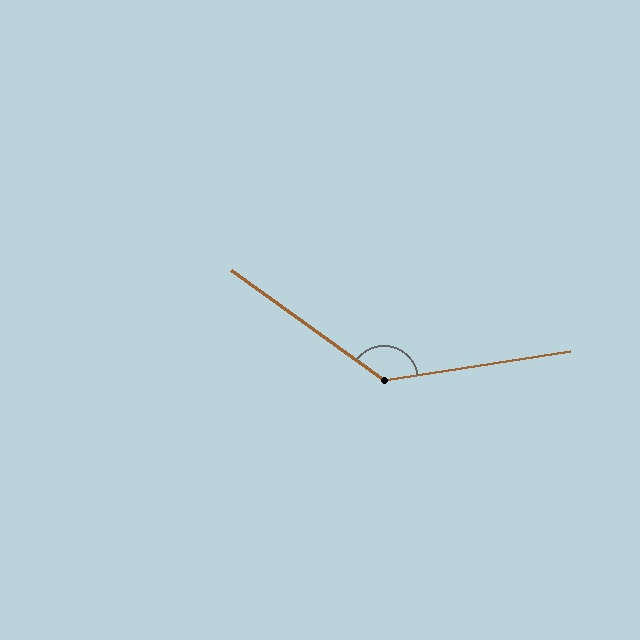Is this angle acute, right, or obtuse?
It is obtuse.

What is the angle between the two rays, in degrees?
Approximately 135 degrees.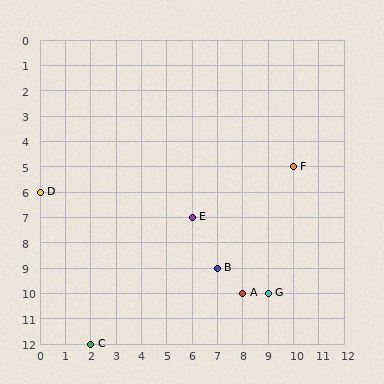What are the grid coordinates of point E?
Point E is at grid coordinates (6, 7).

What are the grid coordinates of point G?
Point G is at grid coordinates (9, 10).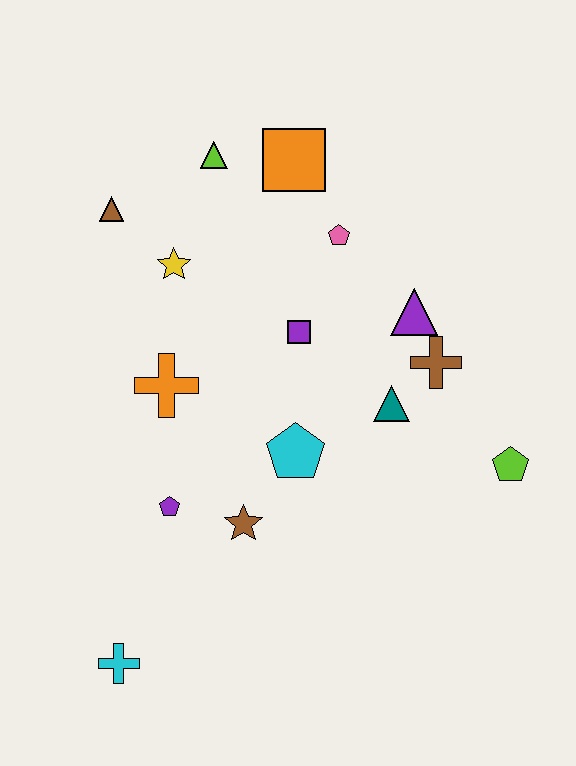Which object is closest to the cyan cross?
The purple pentagon is closest to the cyan cross.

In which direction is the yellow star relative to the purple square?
The yellow star is to the left of the purple square.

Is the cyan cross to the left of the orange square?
Yes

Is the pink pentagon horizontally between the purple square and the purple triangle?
Yes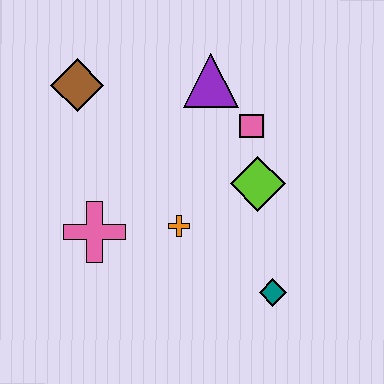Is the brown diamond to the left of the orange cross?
Yes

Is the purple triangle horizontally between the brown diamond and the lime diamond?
Yes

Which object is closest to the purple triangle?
The pink square is closest to the purple triangle.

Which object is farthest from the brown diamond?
The teal diamond is farthest from the brown diamond.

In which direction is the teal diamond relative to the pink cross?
The teal diamond is to the right of the pink cross.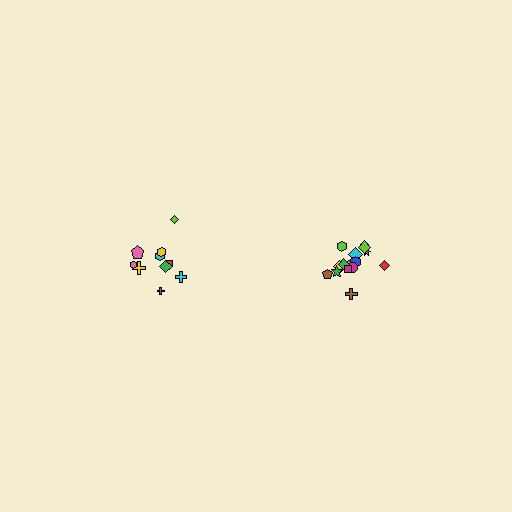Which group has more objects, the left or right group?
The right group.